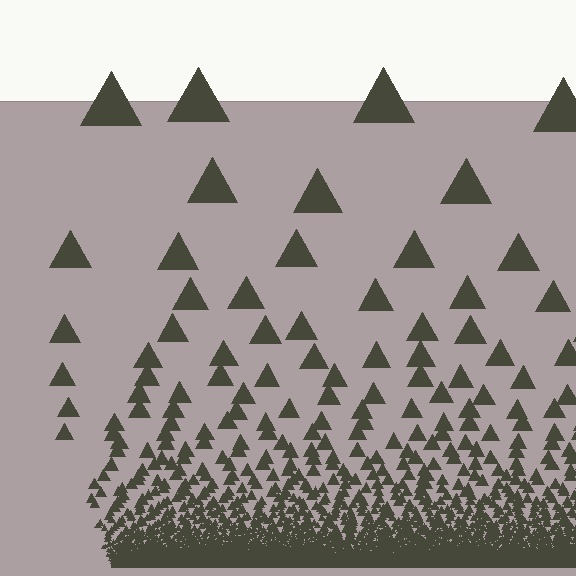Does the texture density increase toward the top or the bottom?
Density increases toward the bottom.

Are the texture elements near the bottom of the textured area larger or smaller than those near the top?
Smaller. The gradient is inverted — elements near the bottom are smaller and denser.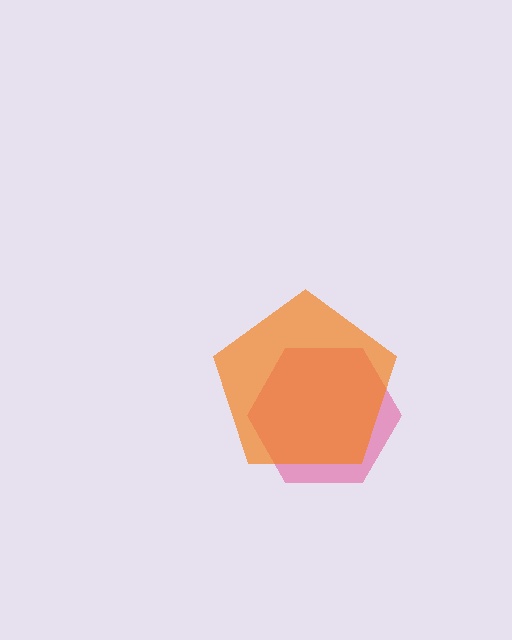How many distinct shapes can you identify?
There are 2 distinct shapes: a pink hexagon, an orange pentagon.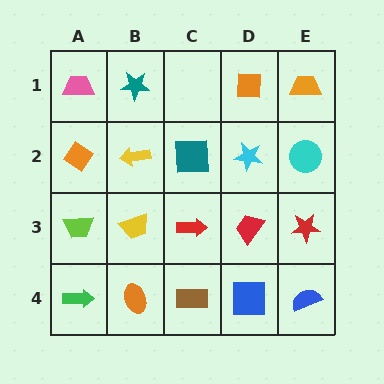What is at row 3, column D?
A red trapezoid.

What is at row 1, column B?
A teal star.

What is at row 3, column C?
A red arrow.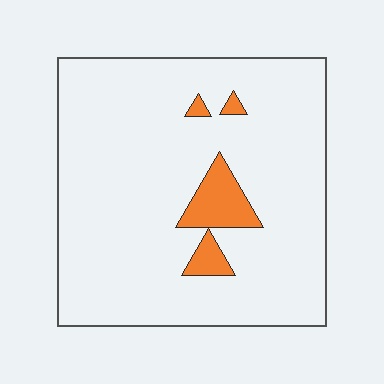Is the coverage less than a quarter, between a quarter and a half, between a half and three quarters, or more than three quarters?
Less than a quarter.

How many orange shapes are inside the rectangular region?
4.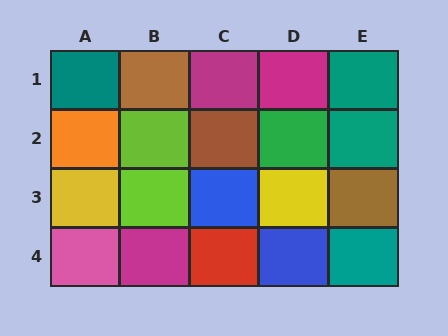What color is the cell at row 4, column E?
Teal.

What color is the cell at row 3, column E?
Brown.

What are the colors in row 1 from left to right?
Teal, brown, magenta, magenta, teal.